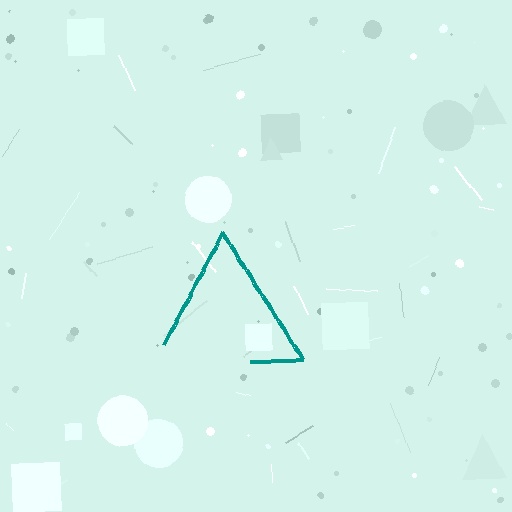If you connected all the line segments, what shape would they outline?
They would outline a triangle.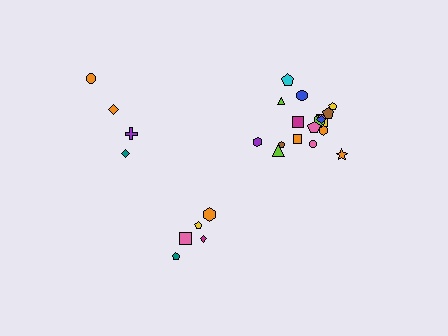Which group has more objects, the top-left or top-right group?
The top-right group.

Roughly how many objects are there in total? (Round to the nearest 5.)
Roughly 25 objects in total.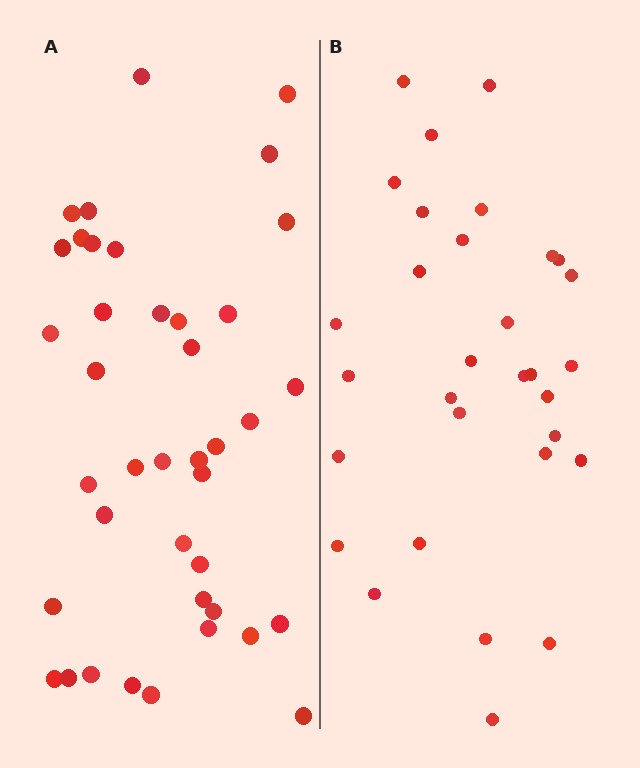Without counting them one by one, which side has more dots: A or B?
Region A (the left region) has more dots.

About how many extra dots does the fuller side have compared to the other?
Region A has roughly 8 or so more dots than region B.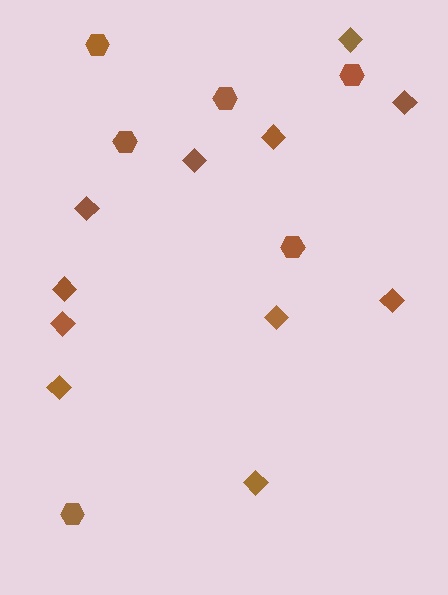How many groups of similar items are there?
There are 2 groups: one group of hexagons (6) and one group of diamonds (11).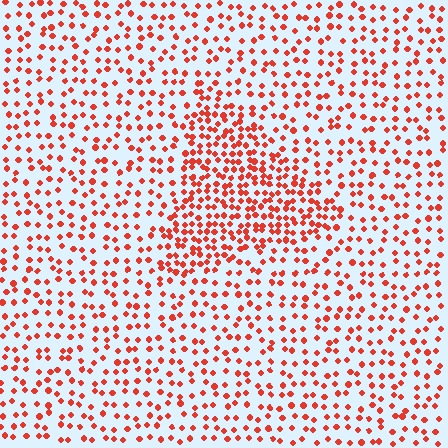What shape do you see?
I see a triangle.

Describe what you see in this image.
The image contains small red elements arranged at two different densities. A triangle-shaped region is visible where the elements are more densely packed than the surrounding area.